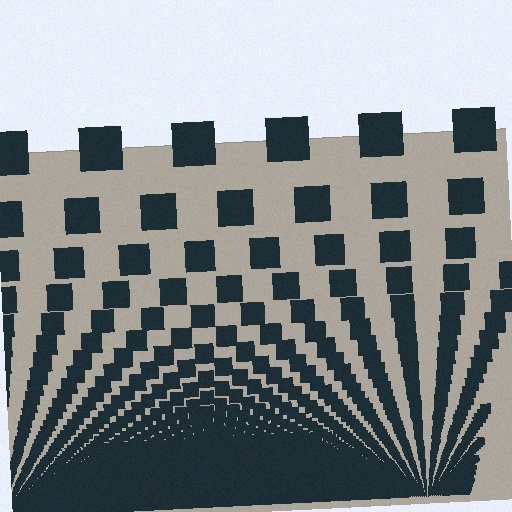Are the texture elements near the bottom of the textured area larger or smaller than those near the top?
Smaller. The gradient is inverted — elements near the bottom are smaller and denser.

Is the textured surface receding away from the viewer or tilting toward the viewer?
The surface appears to tilt toward the viewer. Texture elements get larger and sparser toward the top.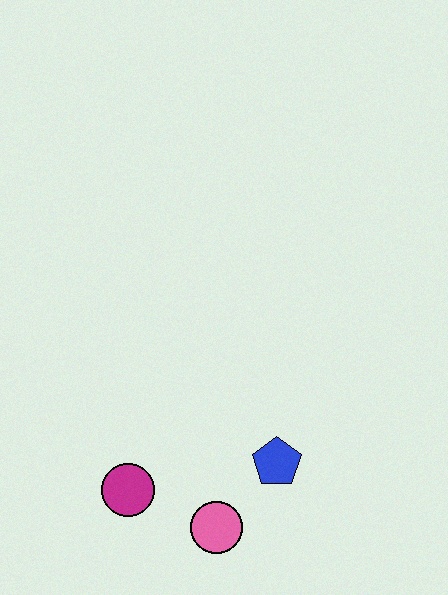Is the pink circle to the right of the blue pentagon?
No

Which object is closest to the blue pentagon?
The pink circle is closest to the blue pentagon.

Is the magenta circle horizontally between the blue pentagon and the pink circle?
No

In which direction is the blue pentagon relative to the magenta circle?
The blue pentagon is to the right of the magenta circle.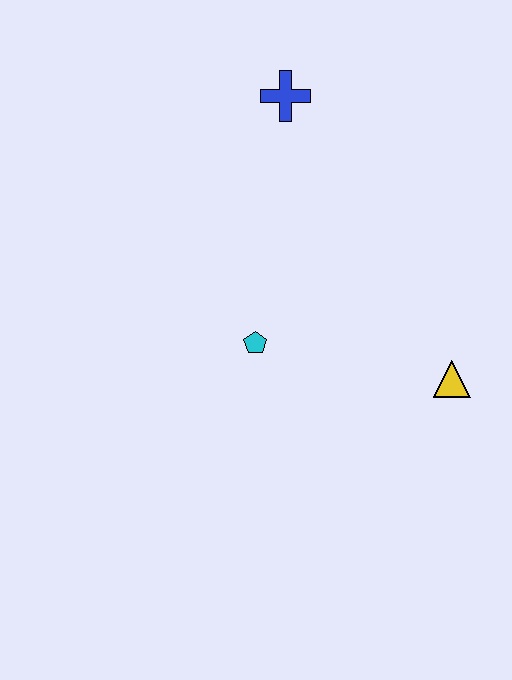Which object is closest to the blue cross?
The cyan pentagon is closest to the blue cross.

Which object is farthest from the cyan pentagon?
The blue cross is farthest from the cyan pentagon.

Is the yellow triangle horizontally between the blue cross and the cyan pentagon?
No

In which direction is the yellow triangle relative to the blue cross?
The yellow triangle is below the blue cross.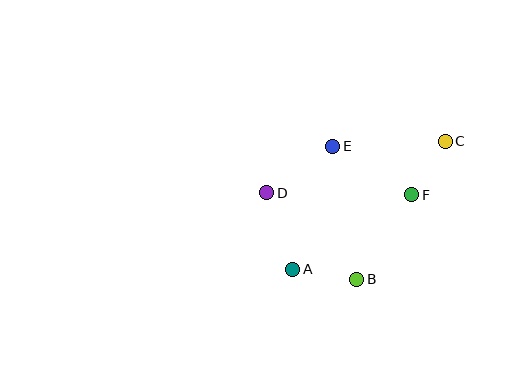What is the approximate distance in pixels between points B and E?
The distance between B and E is approximately 135 pixels.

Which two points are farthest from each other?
Points A and C are farthest from each other.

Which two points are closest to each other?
Points C and F are closest to each other.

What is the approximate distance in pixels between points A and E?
The distance between A and E is approximately 130 pixels.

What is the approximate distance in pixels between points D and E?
The distance between D and E is approximately 81 pixels.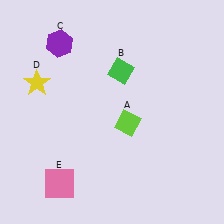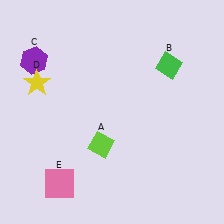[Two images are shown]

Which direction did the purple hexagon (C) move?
The purple hexagon (C) moved left.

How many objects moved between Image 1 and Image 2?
3 objects moved between the two images.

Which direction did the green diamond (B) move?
The green diamond (B) moved right.